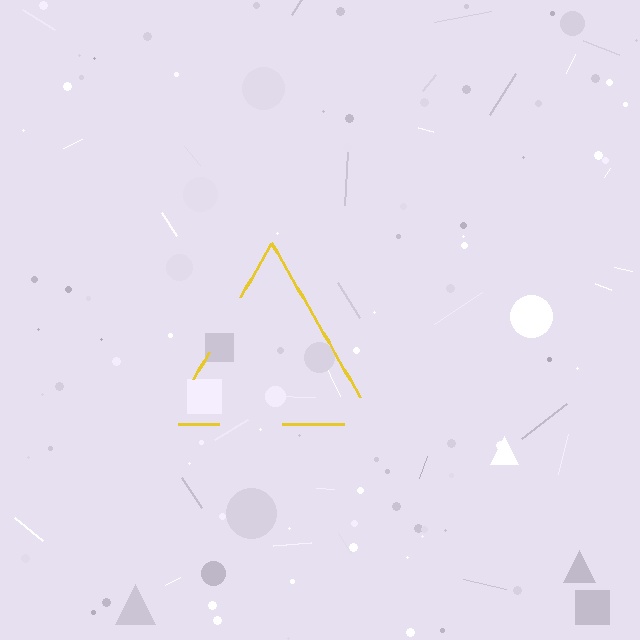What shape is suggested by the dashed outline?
The dashed outline suggests a triangle.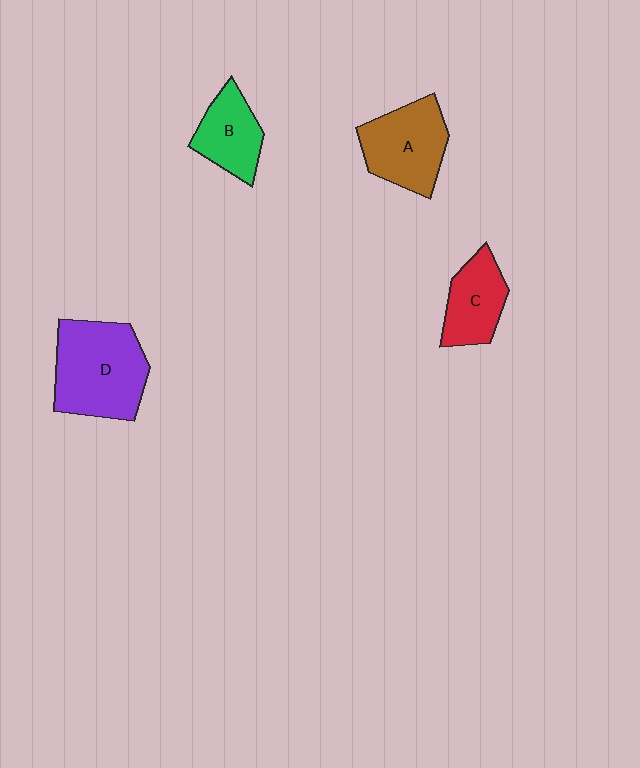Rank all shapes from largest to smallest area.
From largest to smallest: D (purple), A (brown), C (red), B (green).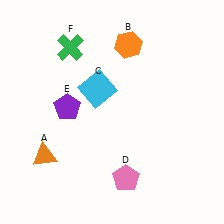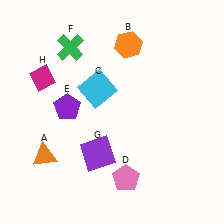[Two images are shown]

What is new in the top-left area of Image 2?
A magenta diamond (H) was added in the top-left area of Image 2.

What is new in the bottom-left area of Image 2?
A purple square (G) was added in the bottom-left area of Image 2.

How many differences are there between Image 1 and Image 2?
There are 2 differences between the two images.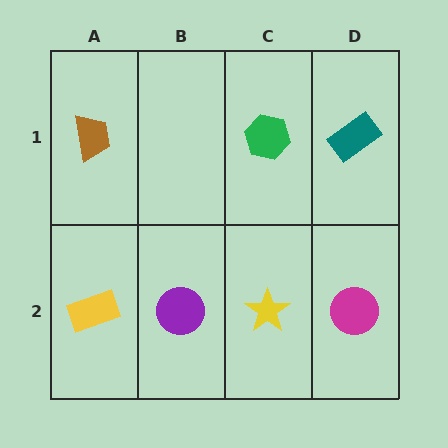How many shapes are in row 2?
4 shapes.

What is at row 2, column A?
A yellow rectangle.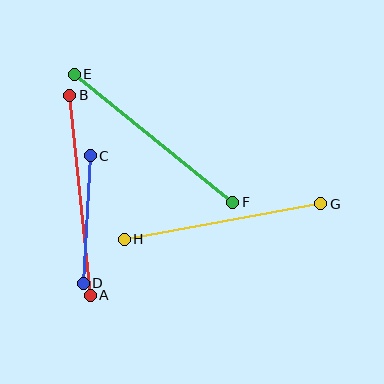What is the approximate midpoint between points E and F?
The midpoint is at approximately (154, 138) pixels.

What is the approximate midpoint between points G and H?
The midpoint is at approximately (222, 221) pixels.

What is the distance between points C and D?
The distance is approximately 128 pixels.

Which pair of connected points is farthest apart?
Points E and F are farthest apart.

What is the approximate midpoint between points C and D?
The midpoint is at approximately (87, 220) pixels.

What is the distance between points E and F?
The distance is approximately 204 pixels.